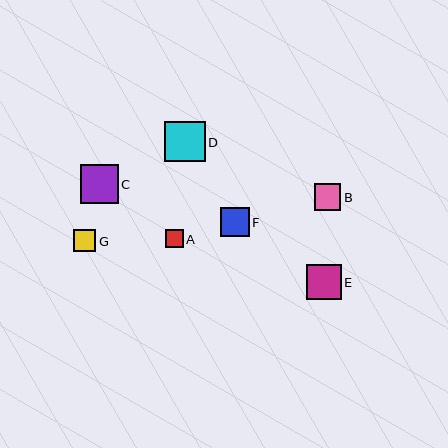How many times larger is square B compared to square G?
Square B is approximately 1.2 times the size of square G.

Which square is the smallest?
Square A is the smallest with a size of approximately 18 pixels.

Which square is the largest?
Square D is the largest with a size of approximately 40 pixels.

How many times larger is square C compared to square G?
Square C is approximately 1.7 times the size of square G.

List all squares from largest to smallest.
From largest to smallest: D, C, E, F, B, G, A.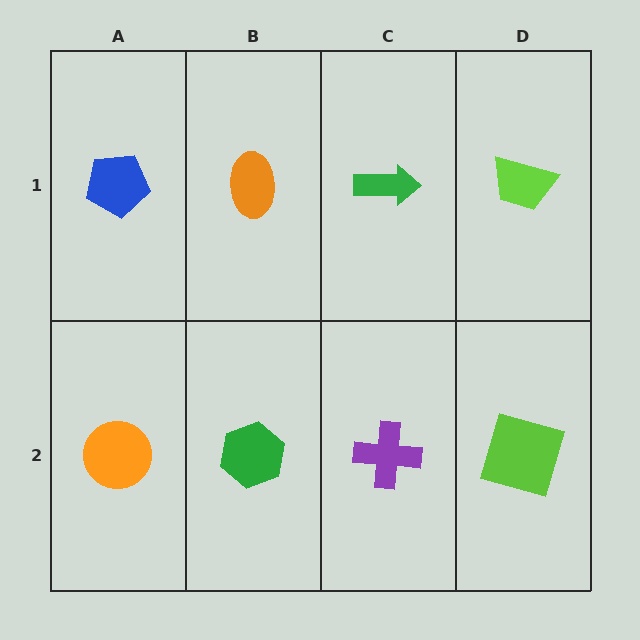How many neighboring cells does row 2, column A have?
2.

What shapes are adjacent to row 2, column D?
A lime trapezoid (row 1, column D), a purple cross (row 2, column C).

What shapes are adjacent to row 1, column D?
A lime square (row 2, column D), a green arrow (row 1, column C).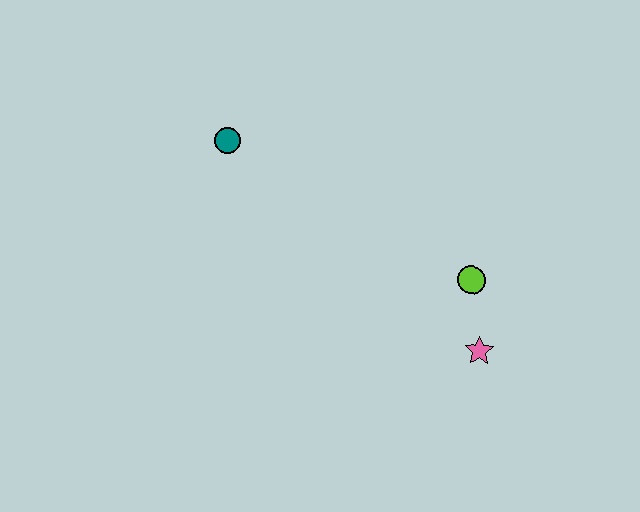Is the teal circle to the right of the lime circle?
No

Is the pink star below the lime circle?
Yes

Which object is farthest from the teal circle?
The pink star is farthest from the teal circle.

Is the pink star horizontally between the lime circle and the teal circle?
No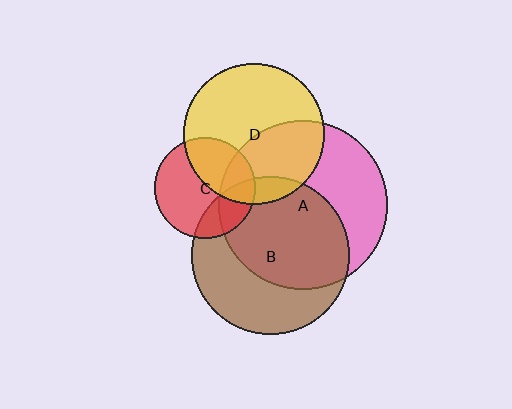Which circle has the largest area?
Circle A (pink).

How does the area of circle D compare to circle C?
Approximately 1.9 times.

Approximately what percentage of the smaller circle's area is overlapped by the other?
Approximately 40%.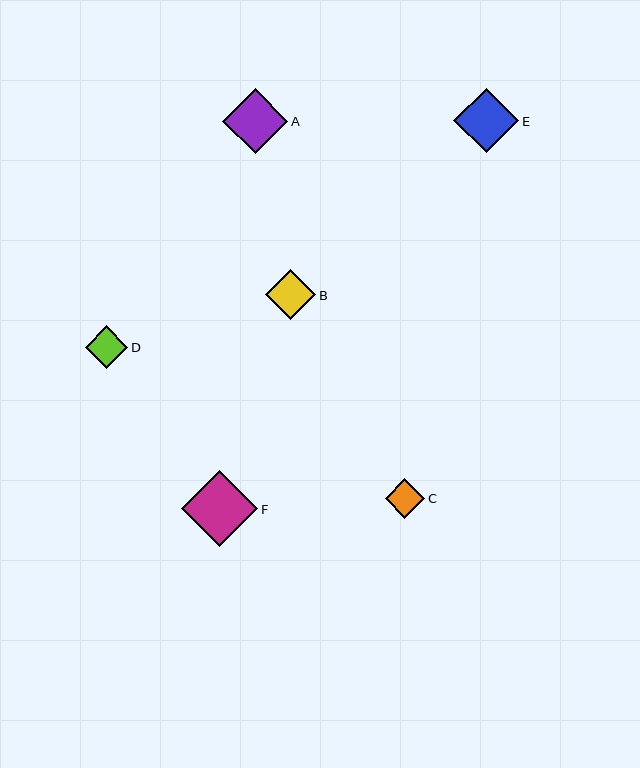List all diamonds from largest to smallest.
From largest to smallest: F, A, E, B, D, C.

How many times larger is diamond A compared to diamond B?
Diamond A is approximately 1.3 times the size of diamond B.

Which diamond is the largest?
Diamond F is the largest with a size of approximately 76 pixels.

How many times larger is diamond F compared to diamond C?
Diamond F is approximately 1.9 times the size of diamond C.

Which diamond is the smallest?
Diamond C is the smallest with a size of approximately 40 pixels.